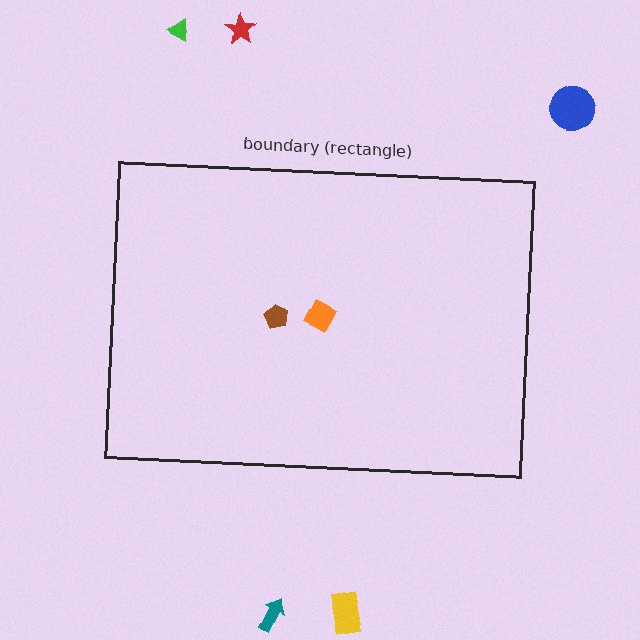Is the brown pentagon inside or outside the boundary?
Inside.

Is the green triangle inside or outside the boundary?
Outside.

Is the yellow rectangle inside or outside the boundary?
Outside.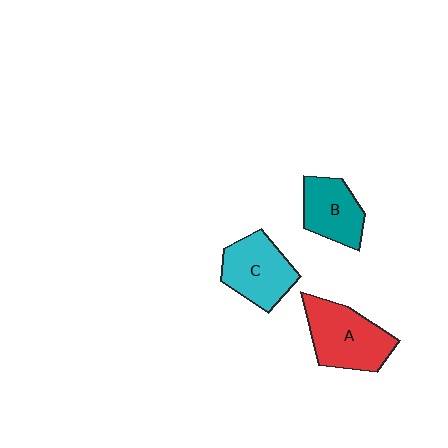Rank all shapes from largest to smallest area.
From largest to smallest: A (red), C (cyan), B (teal).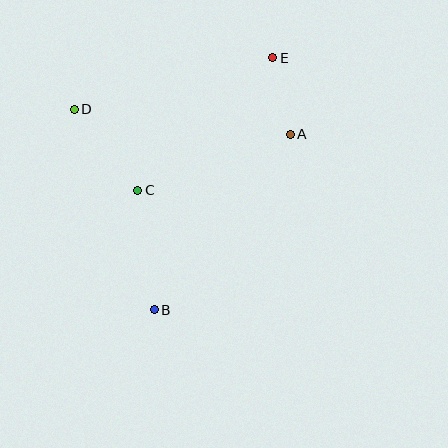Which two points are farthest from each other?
Points B and E are farthest from each other.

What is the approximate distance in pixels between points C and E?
The distance between C and E is approximately 189 pixels.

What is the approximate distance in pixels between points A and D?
The distance between A and D is approximately 218 pixels.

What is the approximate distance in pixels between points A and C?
The distance between A and C is approximately 163 pixels.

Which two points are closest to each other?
Points A and E are closest to each other.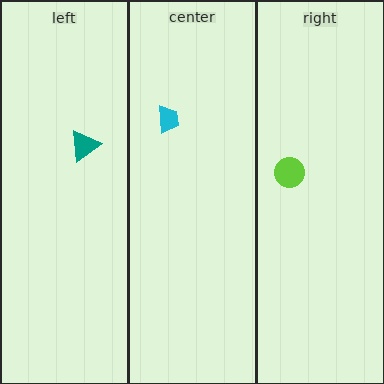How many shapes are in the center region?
1.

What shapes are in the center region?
The cyan trapezoid.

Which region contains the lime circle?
The right region.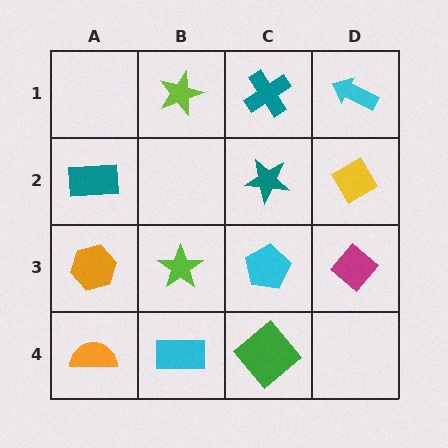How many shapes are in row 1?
3 shapes.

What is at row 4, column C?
A green diamond.